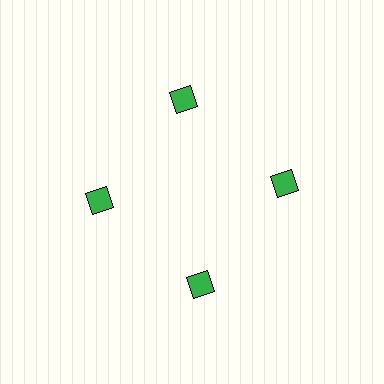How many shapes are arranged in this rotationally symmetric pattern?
There are 4 shapes, arranged in 4 groups of 1.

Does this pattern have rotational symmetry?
Yes, this pattern has 4-fold rotational symmetry. It looks the same after rotating 90 degrees around the center.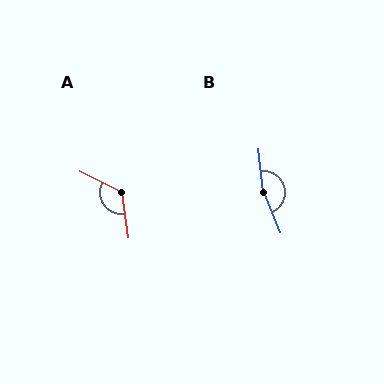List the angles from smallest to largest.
A (124°), B (164°).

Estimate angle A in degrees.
Approximately 124 degrees.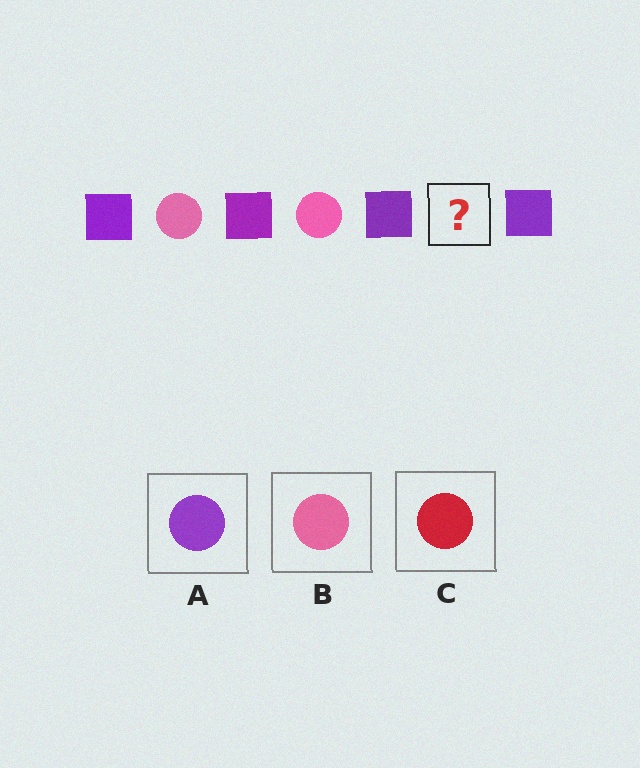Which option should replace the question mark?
Option B.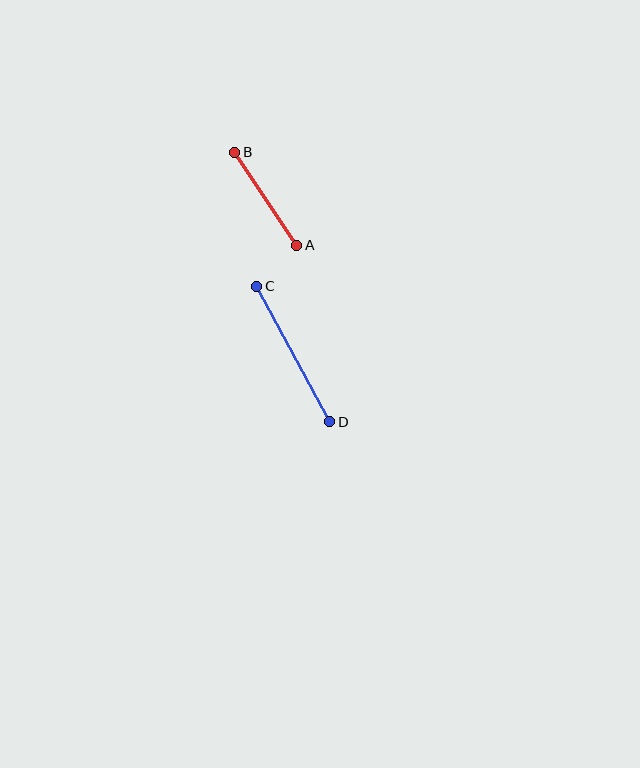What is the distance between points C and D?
The distance is approximately 154 pixels.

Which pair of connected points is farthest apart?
Points C and D are farthest apart.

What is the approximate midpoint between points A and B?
The midpoint is at approximately (266, 199) pixels.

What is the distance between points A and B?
The distance is approximately 112 pixels.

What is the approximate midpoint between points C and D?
The midpoint is at approximately (293, 354) pixels.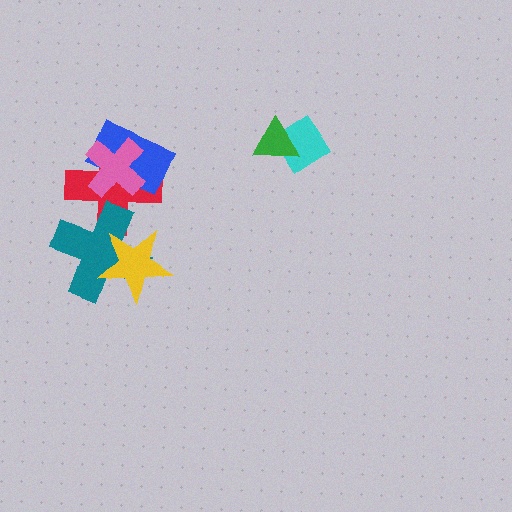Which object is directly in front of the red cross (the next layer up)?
The teal cross is directly in front of the red cross.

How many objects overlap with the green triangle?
1 object overlaps with the green triangle.